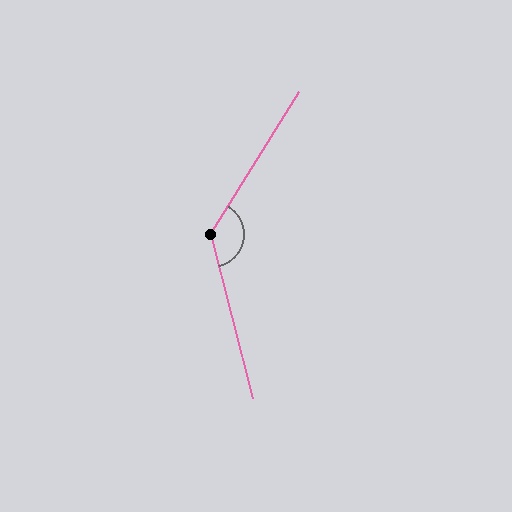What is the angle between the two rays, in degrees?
Approximately 134 degrees.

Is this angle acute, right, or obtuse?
It is obtuse.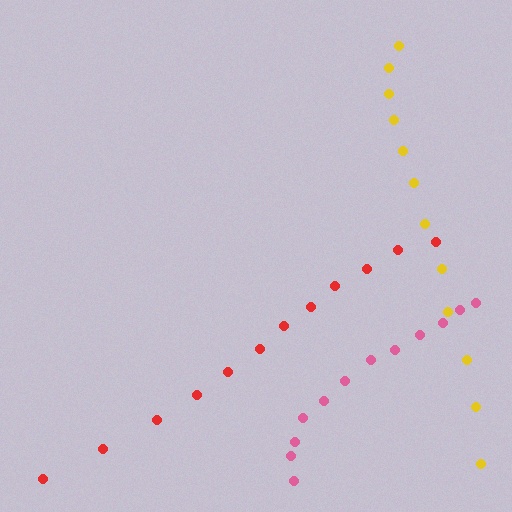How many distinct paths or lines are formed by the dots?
There are 3 distinct paths.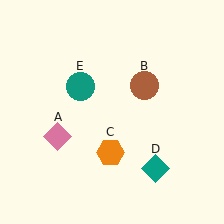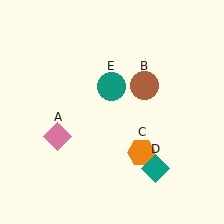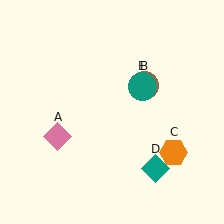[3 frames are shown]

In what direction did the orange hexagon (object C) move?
The orange hexagon (object C) moved right.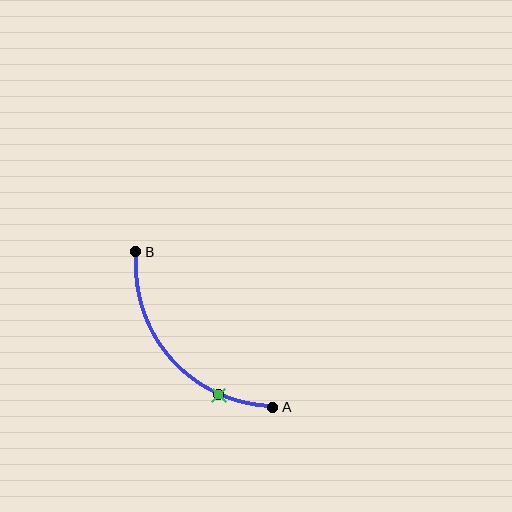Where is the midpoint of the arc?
The arc midpoint is the point on the curve farthest from the straight line joining A and B. It sits below and to the left of that line.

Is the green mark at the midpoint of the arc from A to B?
No. The green mark lies on the arc but is closer to endpoint A. The arc midpoint would be at the point on the curve equidistant along the arc from both A and B.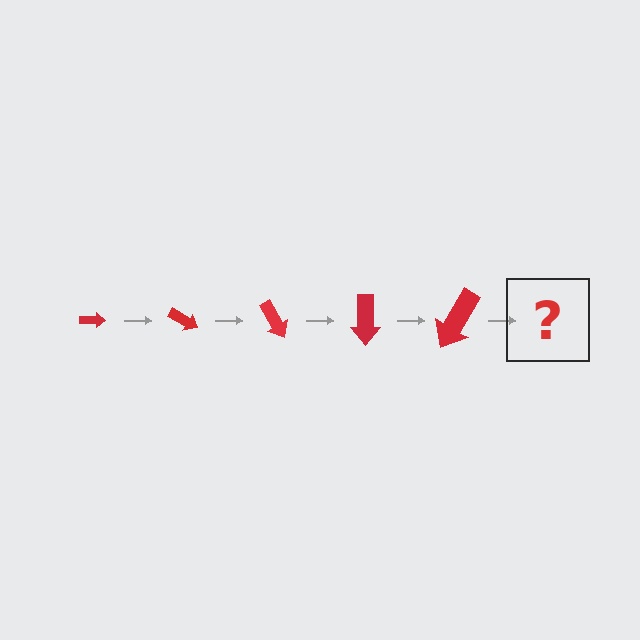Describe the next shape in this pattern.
It should be an arrow, larger than the previous one and rotated 150 degrees from the start.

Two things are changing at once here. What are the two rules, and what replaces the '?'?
The two rules are that the arrow grows larger each step and it rotates 30 degrees each step. The '?' should be an arrow, larger than the previous one and rotated 150 degrees from the start.